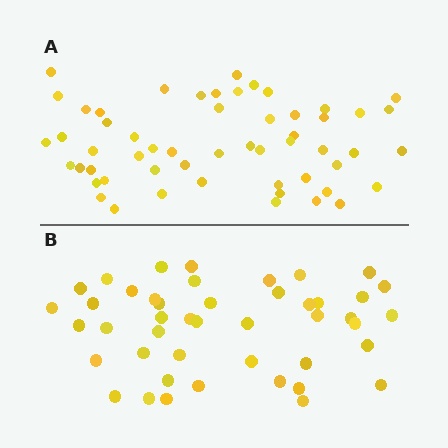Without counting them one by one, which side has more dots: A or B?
Region A (the top region) has more dots.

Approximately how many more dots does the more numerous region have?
Region A has roughly 10 or so more dots than region B.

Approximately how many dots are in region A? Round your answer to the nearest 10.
About 60 dots. (The exact count is 55, which rounds to 60.)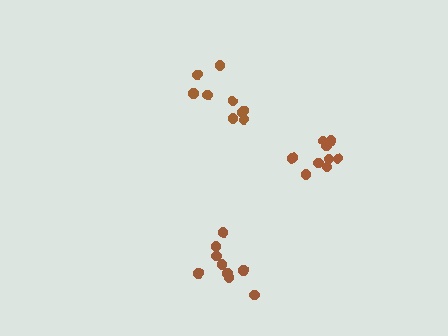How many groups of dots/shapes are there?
There are 3 groups.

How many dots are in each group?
Group 1: 9 dots, Group 2: 10 dots, Group 3: 9 dots (28 total).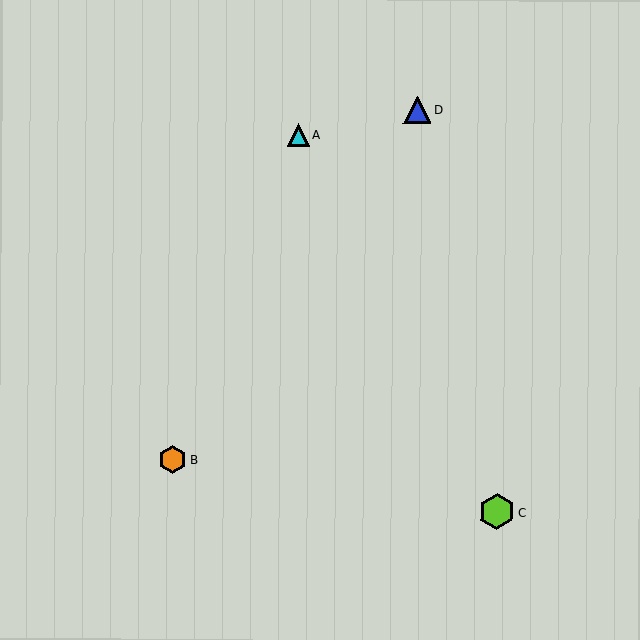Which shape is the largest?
The lime hexagon (labeled C) is the largest.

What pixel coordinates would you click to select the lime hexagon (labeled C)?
Click at (497, 512) to select the lime hexagon C.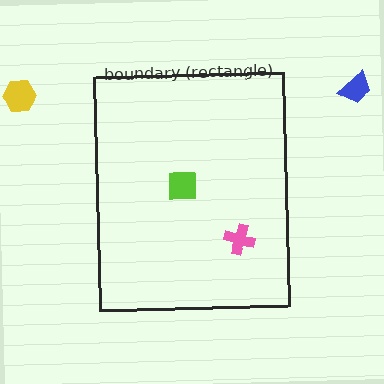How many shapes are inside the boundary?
2 inside, 2 outside.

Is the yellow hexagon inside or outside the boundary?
Outside.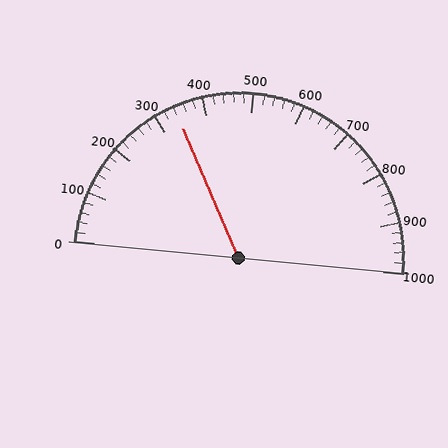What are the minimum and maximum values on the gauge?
The gauge ranges from 0 to 1000.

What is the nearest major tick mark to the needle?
The nearest major tick mark is 300.